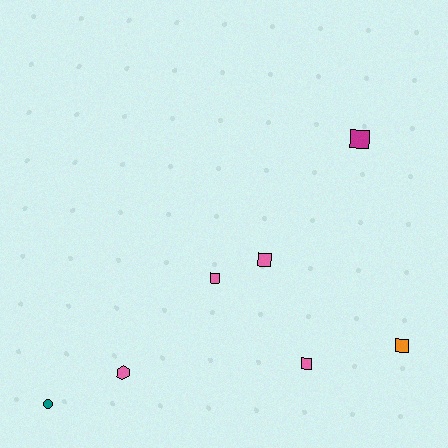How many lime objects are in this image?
There are no lime objects.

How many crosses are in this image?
There are no crosses.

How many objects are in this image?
There are 7 objects.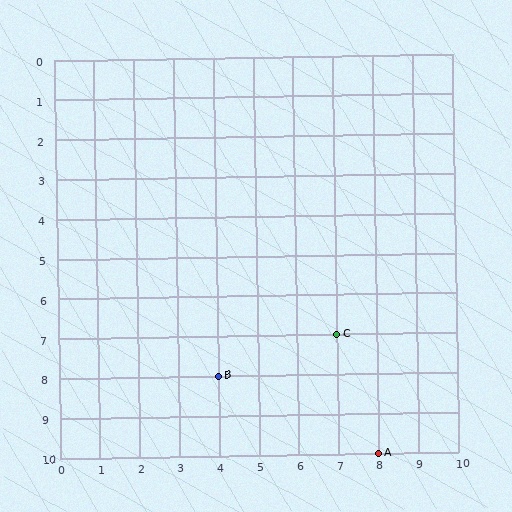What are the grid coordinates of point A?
Point A is at grid coordinates (8, 10).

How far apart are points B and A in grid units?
Points B and A are 4 columns and 2 rows apart (about 4.5 grid units diagonally).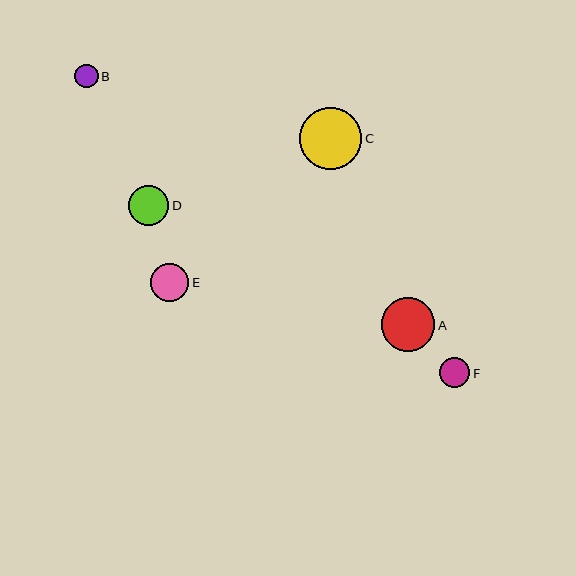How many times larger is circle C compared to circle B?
Circle C is approximately 2.7 times the size of circle B.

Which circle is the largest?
Circle C is the largest with a size of approximately 62 pixels.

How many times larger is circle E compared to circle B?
Circle E is approximately 1.7 times the size of circle B.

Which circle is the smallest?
Circle B is the smallest with a size of approximately 23 pixels.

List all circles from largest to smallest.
From largest to smallest: C, A, D, E, F, B.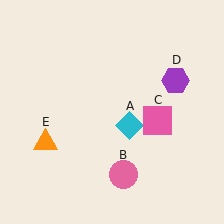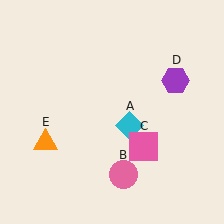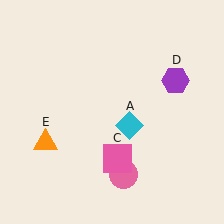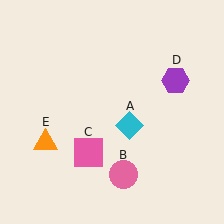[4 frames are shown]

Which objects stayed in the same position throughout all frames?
Cyan diamond (object A) and pink circle (object B) and purple hexagon (object D) and orange triangle (object E) remained stationary.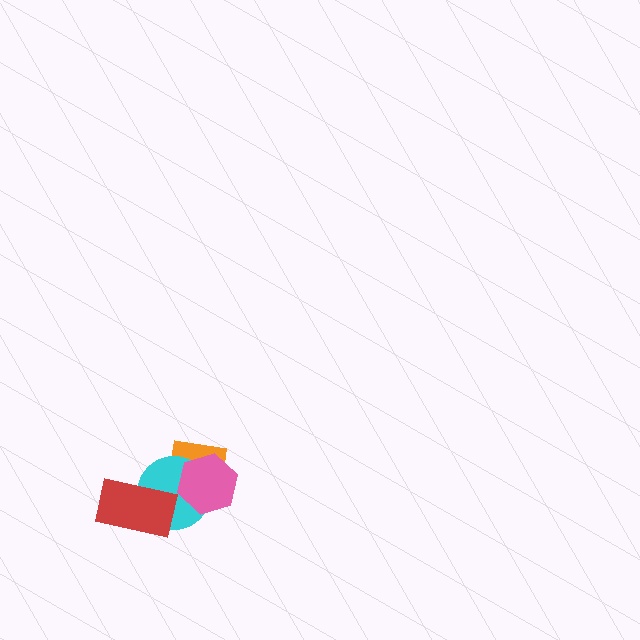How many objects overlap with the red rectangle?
1 object overlaps with the red rectangle.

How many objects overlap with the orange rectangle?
2 objects overlap with the orange rectangle.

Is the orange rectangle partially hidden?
Yes, it is partially covered by another shape.